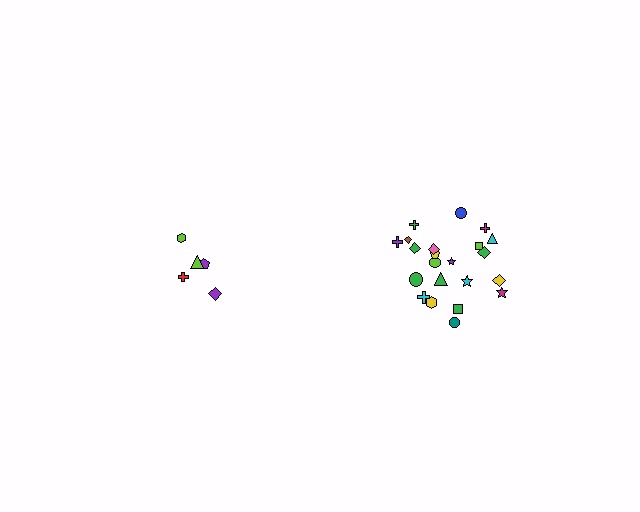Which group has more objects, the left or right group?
The right group.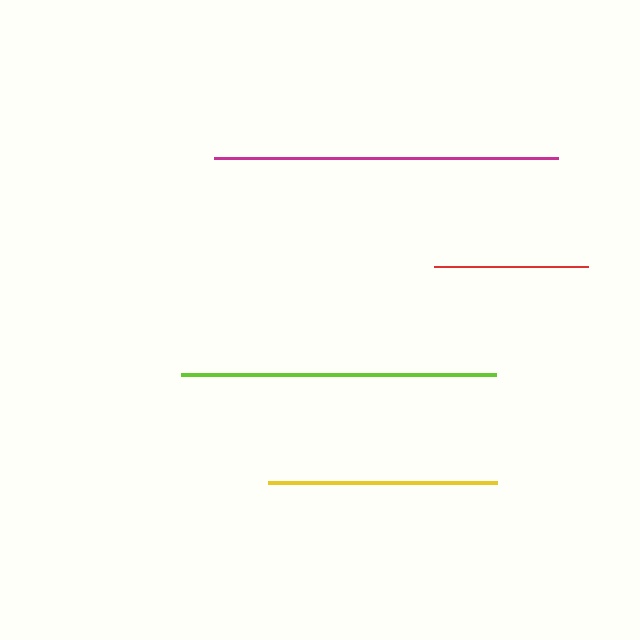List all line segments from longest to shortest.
From longest to shortest: magenta, lime, yellow, red.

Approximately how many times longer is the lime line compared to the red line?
The lime line is approximately 2.0 times the length of the red line.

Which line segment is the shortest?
The red line is the shortest at approximately 154 pixels.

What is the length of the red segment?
The red segment is approximately 154 pixels long.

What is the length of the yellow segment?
The yellow segment is approximately 229 pixels long.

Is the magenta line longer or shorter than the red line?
The magenta line is longer than the red line.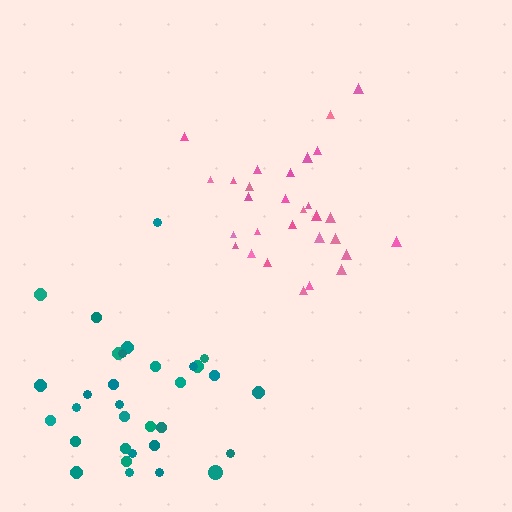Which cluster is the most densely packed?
Pink.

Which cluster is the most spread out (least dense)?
Teal.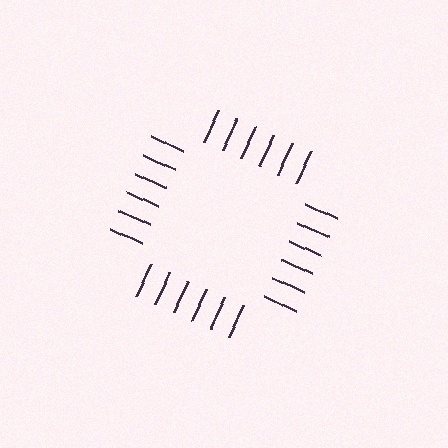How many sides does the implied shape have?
4 sides — the line-ends trace a square.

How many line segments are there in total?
24 — 6 along each of the 4 edges.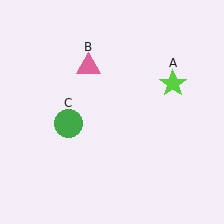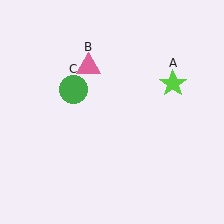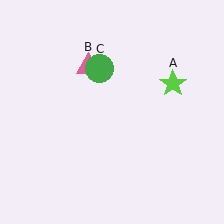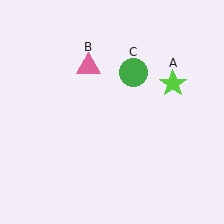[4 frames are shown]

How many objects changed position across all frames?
1 object changed position: green circle (object C).